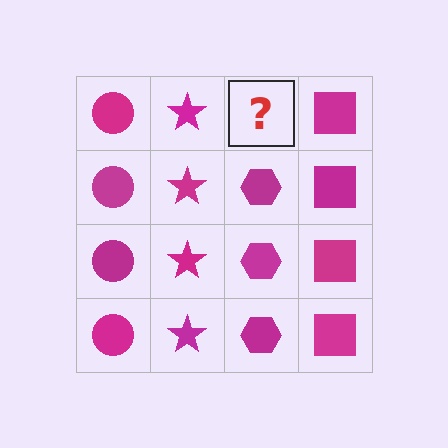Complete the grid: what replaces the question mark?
The question mark should be replaced with a magenta hexagon.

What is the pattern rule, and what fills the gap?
The rule is that each column has a consistent shape. The gap should be filled with a magenta hexagon.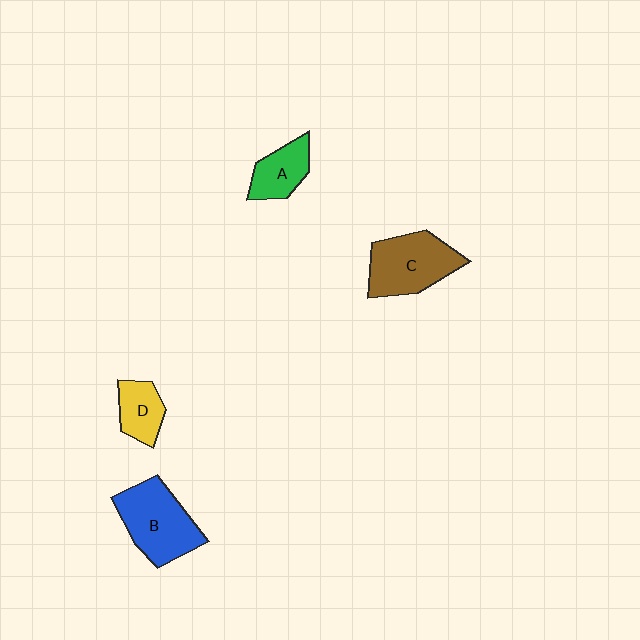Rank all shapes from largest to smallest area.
From largest to smallest: B (blue), C (brown), A (green), D (yellow).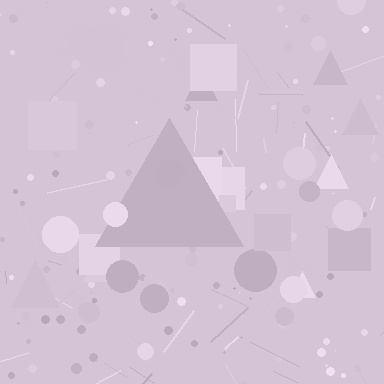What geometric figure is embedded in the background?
A triangle is embedded in the background.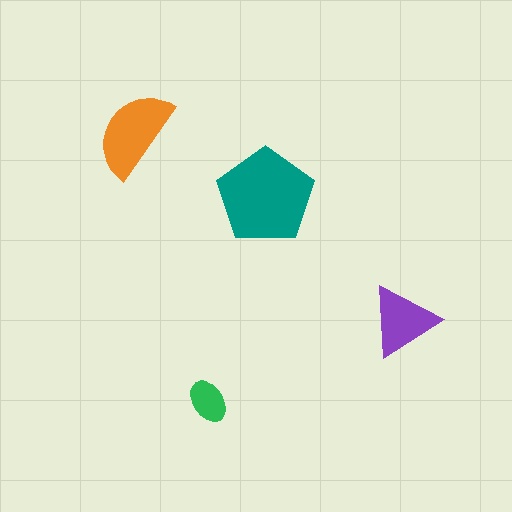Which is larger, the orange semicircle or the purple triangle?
The orange semicircle.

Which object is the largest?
The teal pentagon.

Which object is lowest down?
The green ellipse is bottommost.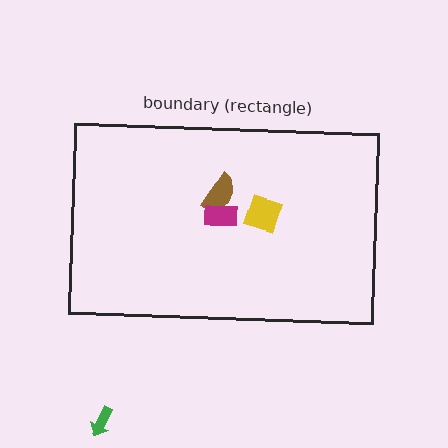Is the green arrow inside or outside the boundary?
Outside.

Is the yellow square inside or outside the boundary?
Inside.